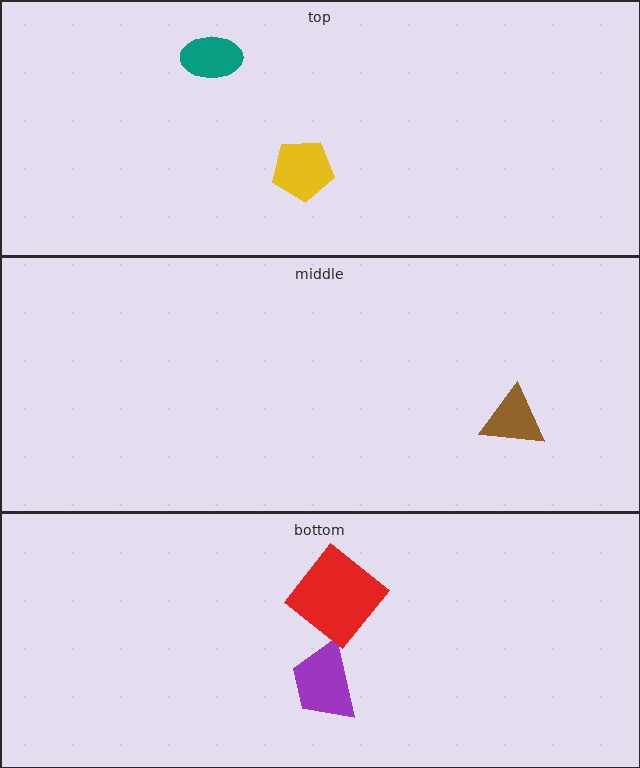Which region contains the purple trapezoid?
The bottom region.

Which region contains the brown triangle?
The middle region.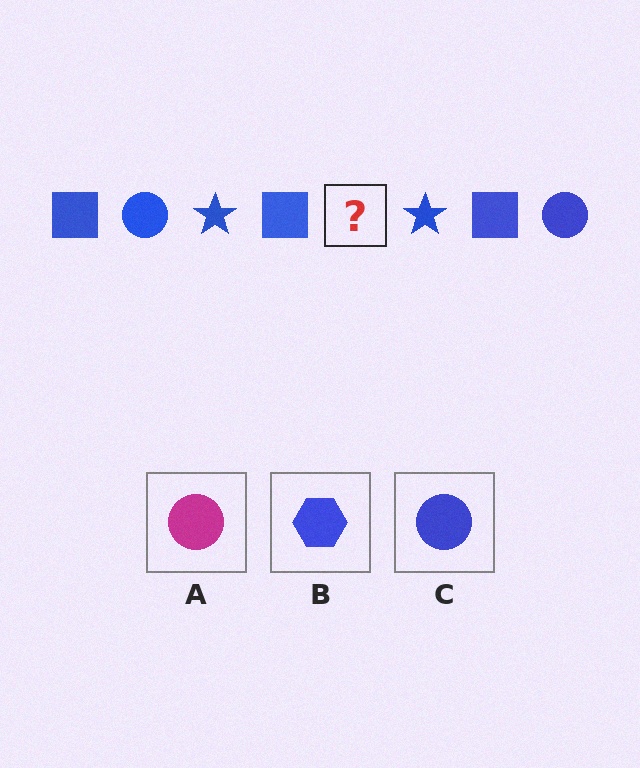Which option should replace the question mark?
Option C.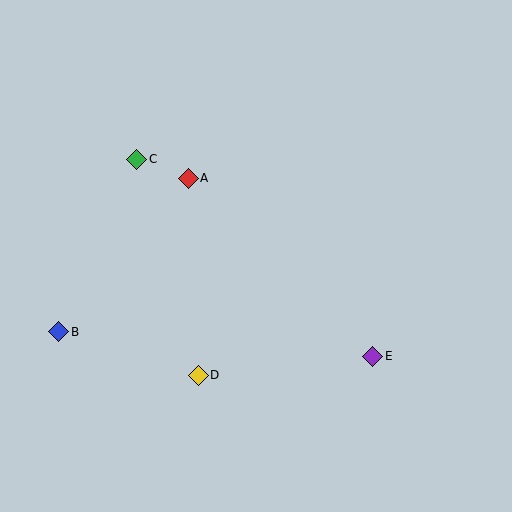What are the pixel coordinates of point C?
Point C is at (137, 159).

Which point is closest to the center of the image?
Point A at (188, 178) is closest to the center.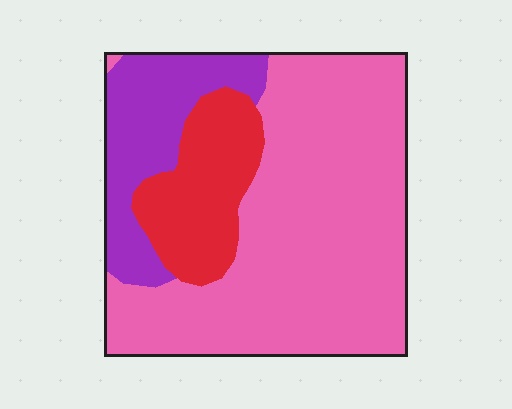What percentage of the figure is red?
Red covers 17% of the figure.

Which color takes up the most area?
Pink, at roughly 65%.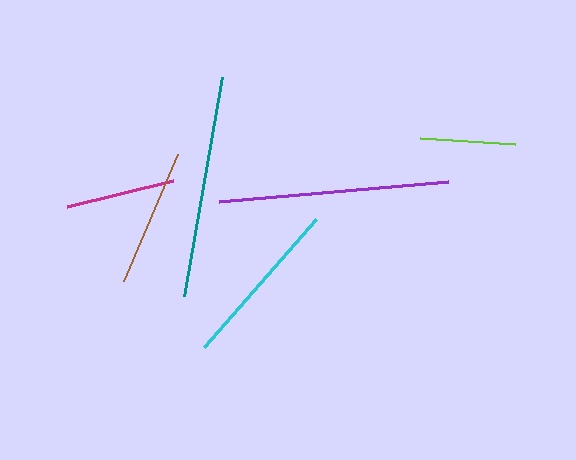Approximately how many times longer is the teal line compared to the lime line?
The teal line is approximately 2.3 times the length of the lime line.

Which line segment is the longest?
The purple line is the longest at approximately 230 pixels.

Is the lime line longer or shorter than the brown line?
The brown line is longer than the lime line.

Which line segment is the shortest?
The lime line is the shortest at approximately 95 pixels.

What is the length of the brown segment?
The brown segment is approximately 138 pixels long.